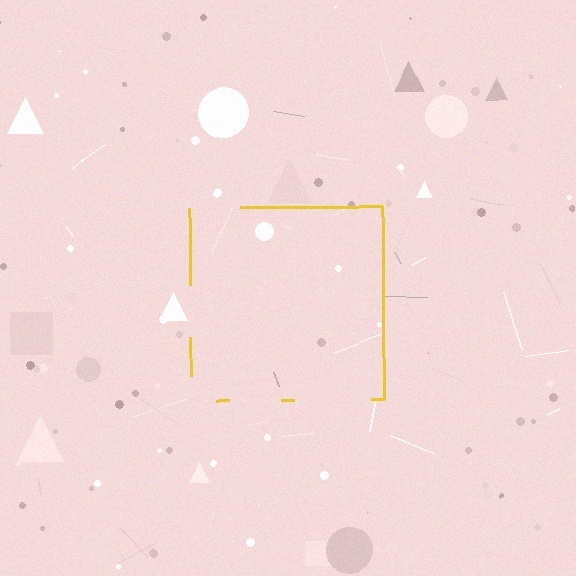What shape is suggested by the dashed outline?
The dashed outline suggests a square.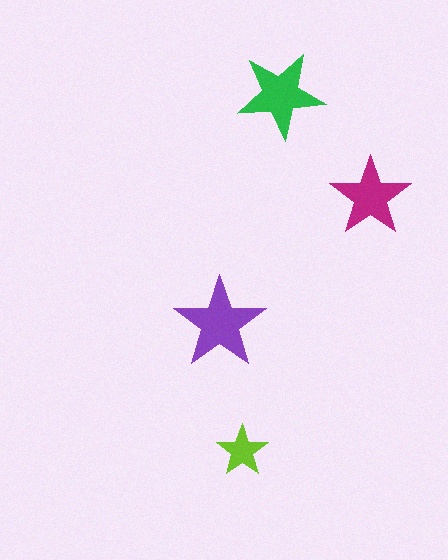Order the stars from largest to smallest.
the purple one, the green one, the magenta one, the lime one.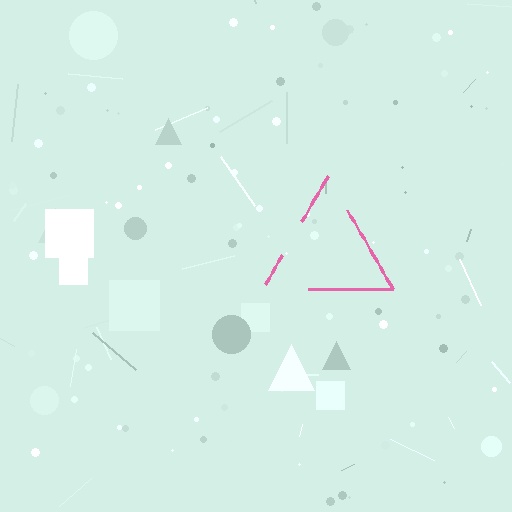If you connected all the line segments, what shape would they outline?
They would outline a triangle.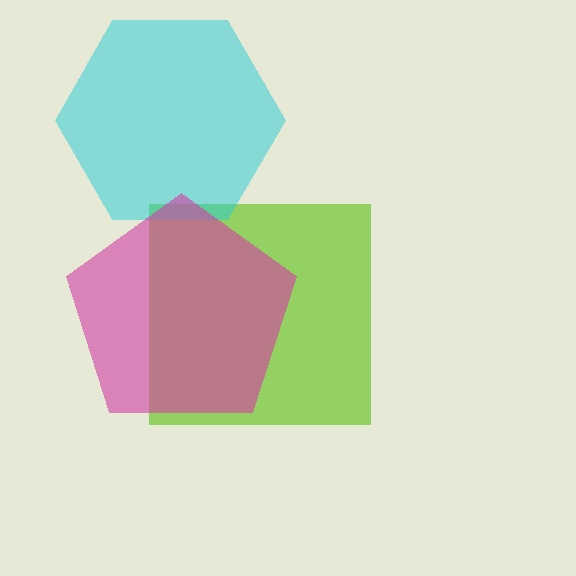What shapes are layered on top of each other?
The layered shapes are: a lime square, a cyan hexagon, a magenta pentagon.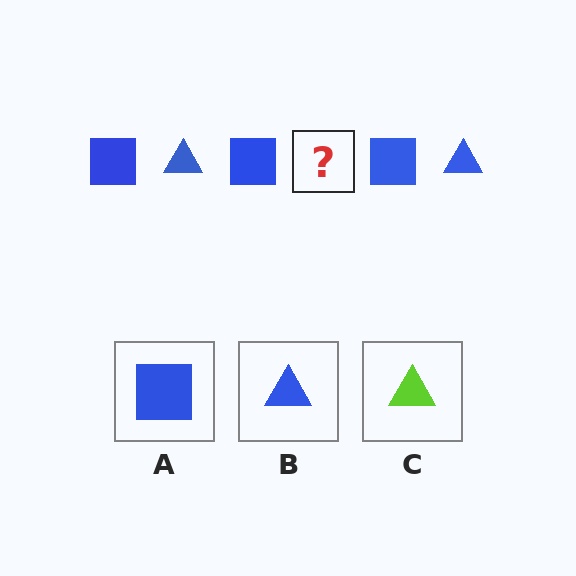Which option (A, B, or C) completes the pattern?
B.